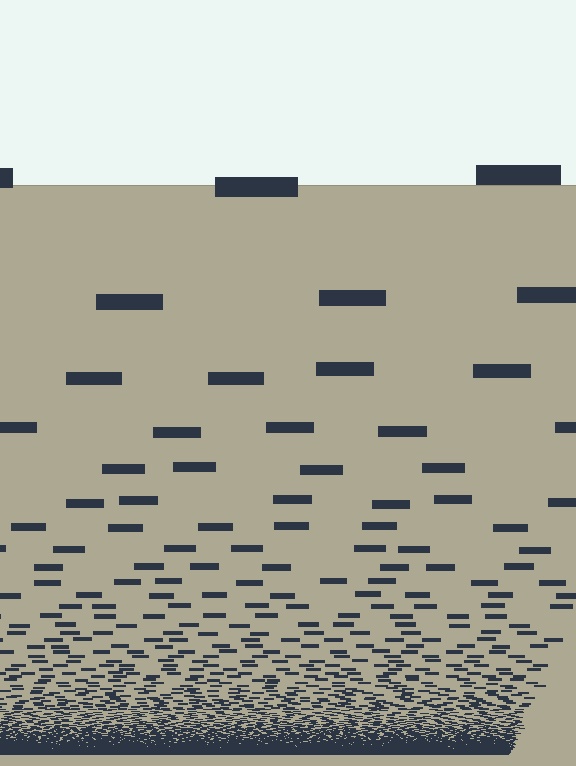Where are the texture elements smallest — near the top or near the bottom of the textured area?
Near the bottom.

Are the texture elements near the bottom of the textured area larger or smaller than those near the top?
Smaller. The gradient is inverted — elements near the bottom are smaller and denser.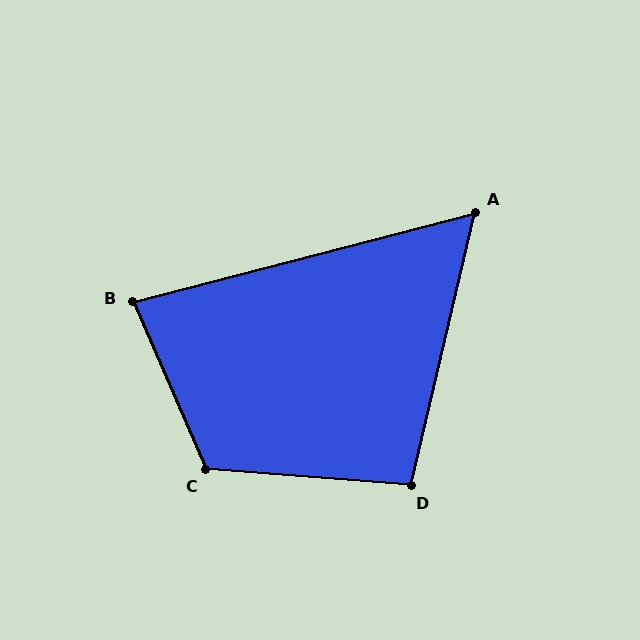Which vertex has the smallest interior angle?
A, at approximately 62 degrees.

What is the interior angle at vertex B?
Approximately 81 degrees (acute).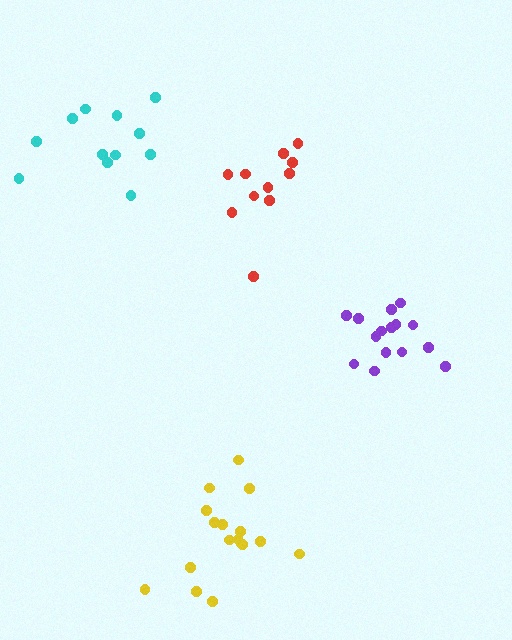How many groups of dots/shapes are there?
There are 4 groups.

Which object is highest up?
The cyan cluster is topmost.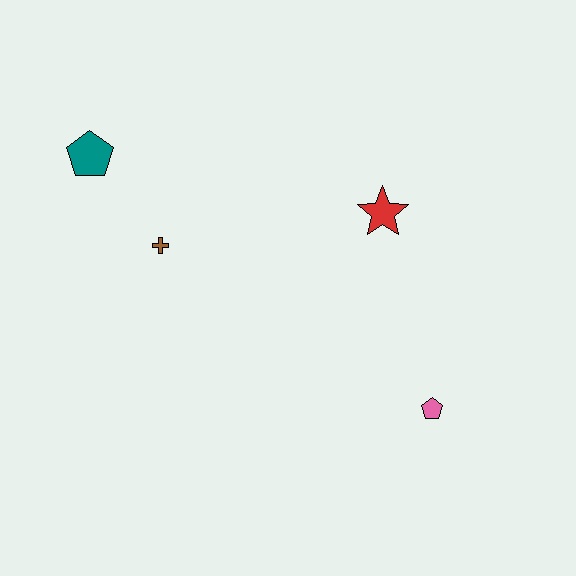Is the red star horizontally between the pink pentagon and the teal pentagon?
Yes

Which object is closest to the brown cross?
The teal pentagon is closest to the brown cross.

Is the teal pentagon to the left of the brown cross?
Yes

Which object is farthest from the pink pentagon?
The teal pentagon is farthest from the pink pentagon.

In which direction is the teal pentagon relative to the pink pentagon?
The teal pentagon is to the left of the pink pentagon.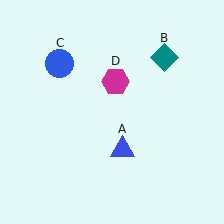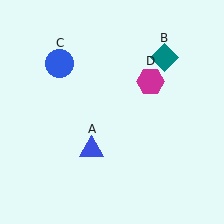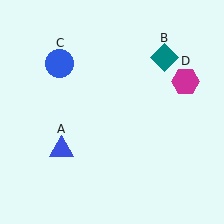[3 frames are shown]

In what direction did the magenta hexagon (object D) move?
The magenta hexagon (object D) moved right.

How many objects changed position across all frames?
2 objects changed position: blue triangle (object A), magenta hexagon (object D).